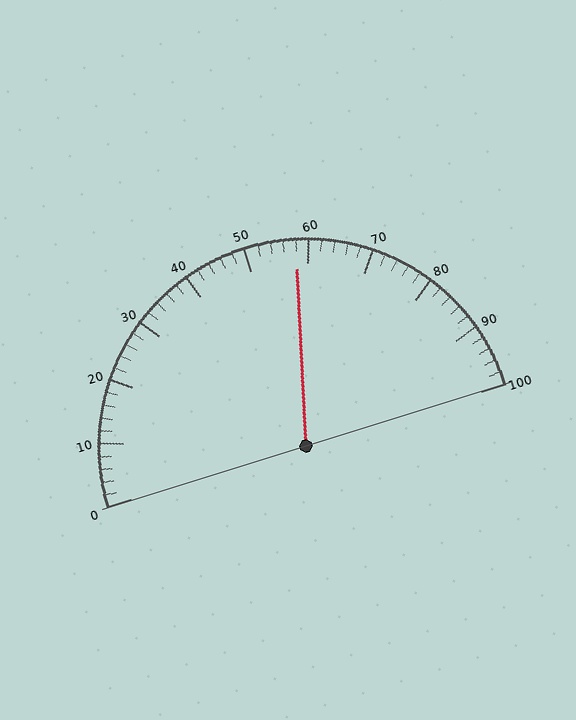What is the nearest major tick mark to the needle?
The nearest major tick mark is 60.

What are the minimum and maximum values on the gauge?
The gauge ranges from 0 to 100.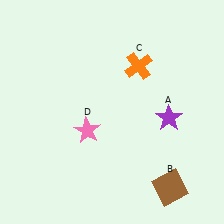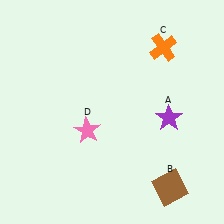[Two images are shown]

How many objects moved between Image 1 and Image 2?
1 object moved between the two images.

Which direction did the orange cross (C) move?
The orange cross (C) moved right.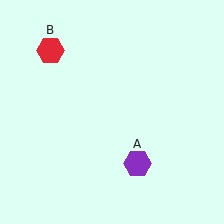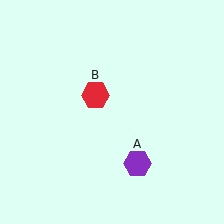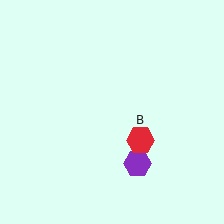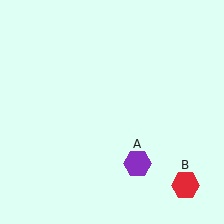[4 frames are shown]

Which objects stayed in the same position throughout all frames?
Purple hexagon (object A) remained stationary.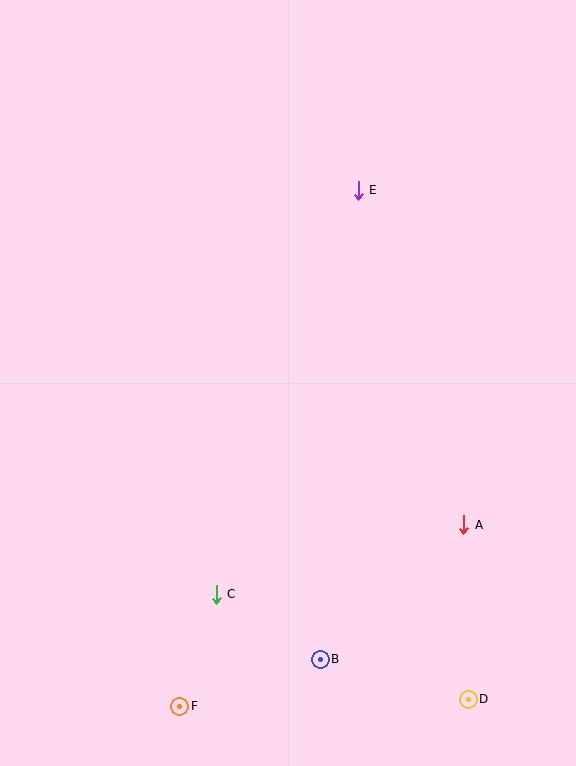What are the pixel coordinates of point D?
Point D is at (468, 699).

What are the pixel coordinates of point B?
Point B is at (320, 659).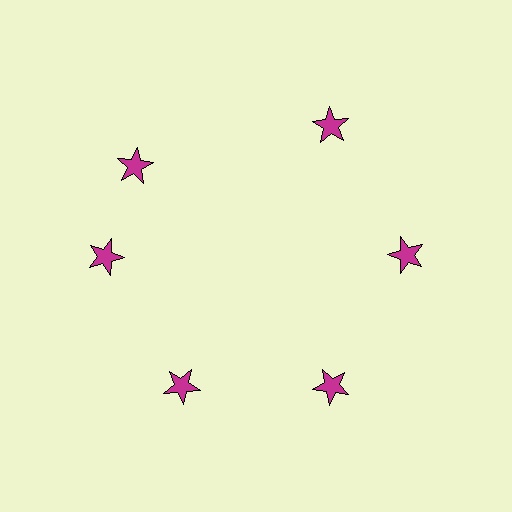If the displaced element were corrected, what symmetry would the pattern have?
It would have 6-fold rotational symmetry — the pattern would map onto itself every 60 degrees.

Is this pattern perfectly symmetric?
No. The 6 magenta stars are arranged in a ring, but one element near the 11 o'clock position is rotated out of alignment along the ring, breaking the 6-fold rotational symmetry.